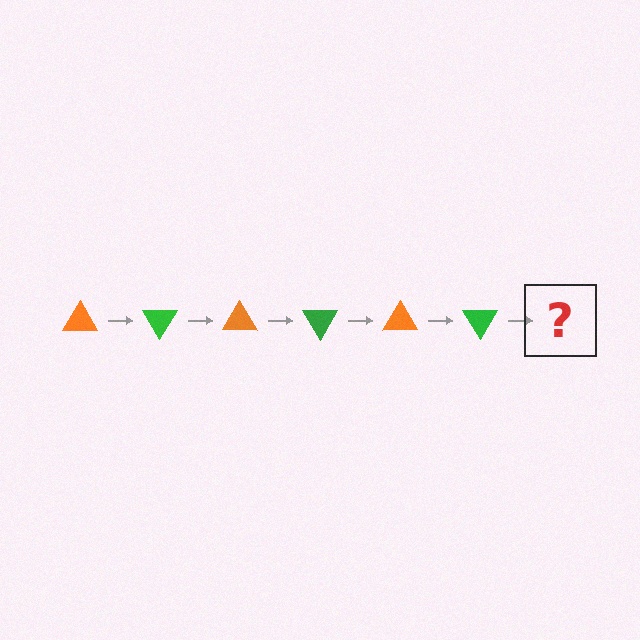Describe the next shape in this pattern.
It should be an orange triangle, rotated 360 degrees from the start.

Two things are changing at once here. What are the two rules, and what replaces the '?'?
The two rules are that it rotates 60 degrees each step and the color cycles through orange and green. The '?' should be an orange triangle, rotated 360 degrees from the start.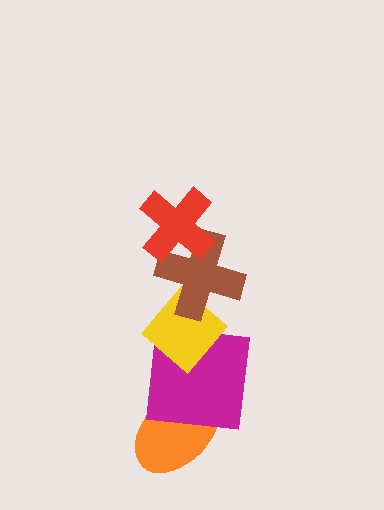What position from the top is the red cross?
The red cross is 1st from the top.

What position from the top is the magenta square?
The magenta square is 4th from the top.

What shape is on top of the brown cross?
The red cross is on top of the brown cross.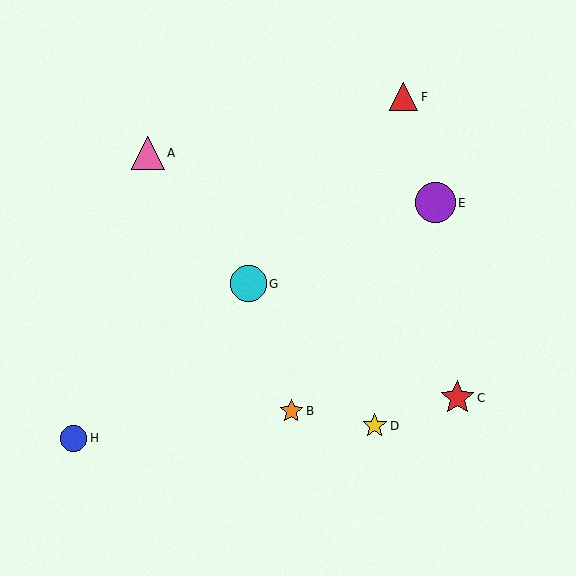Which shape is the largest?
The purple circle (labeled E) is the largest.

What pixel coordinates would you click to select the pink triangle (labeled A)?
Click at (148, 153) to select the pink triangle A.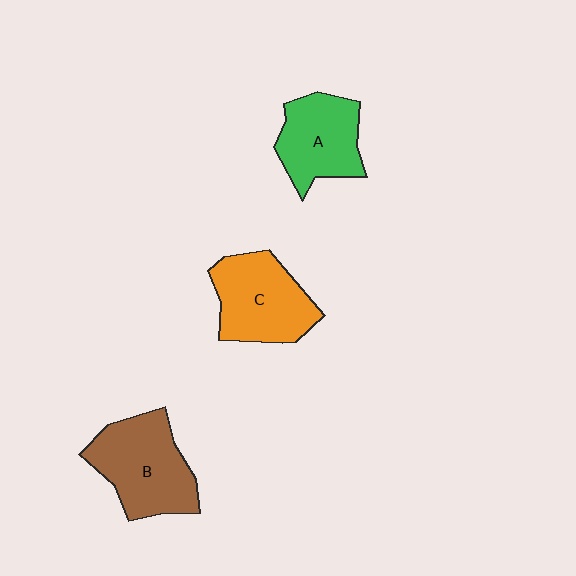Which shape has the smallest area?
Shape A (green).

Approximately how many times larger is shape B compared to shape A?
Approximately 1.3 times.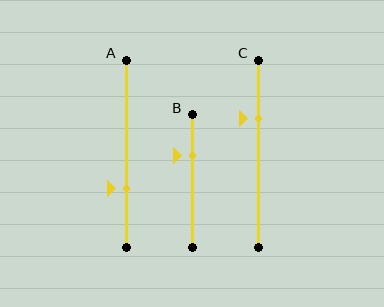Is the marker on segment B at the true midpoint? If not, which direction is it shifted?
No, the marker on segment B is shifted upward by about 19% of the segment length.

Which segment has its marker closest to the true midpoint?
Segment C has its marker closest to the true midpoint.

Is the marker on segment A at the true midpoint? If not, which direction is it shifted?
No, the marker on segment A is shifted downward by about 19% of the segment length.